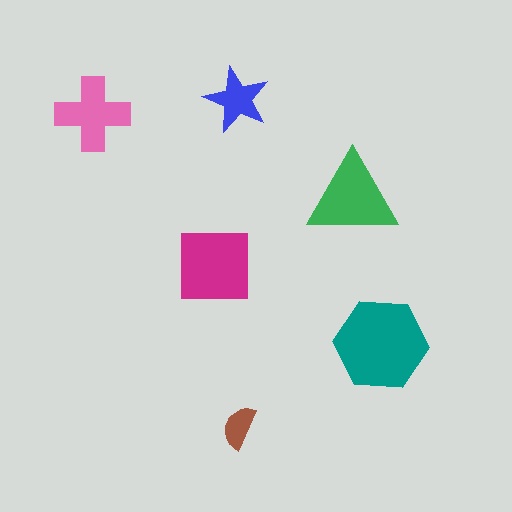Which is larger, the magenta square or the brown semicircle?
The magenta square.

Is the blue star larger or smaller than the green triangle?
Smaller.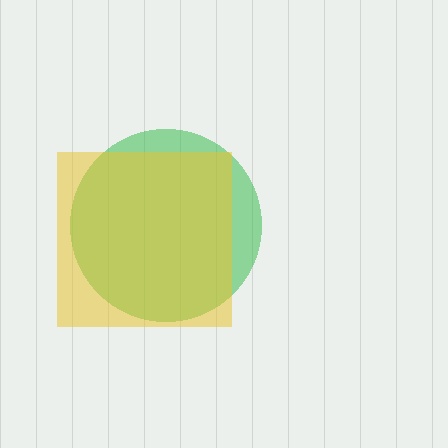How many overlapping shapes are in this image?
There are 2 overlapping shapes in the image.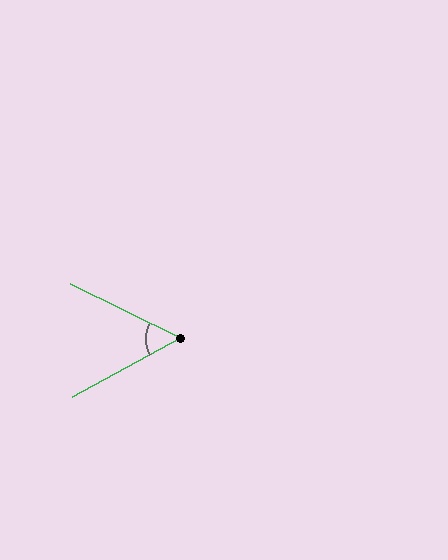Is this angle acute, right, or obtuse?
It is acute.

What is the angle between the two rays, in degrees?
Approximately 55 degrees.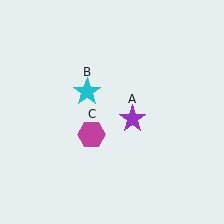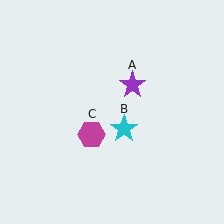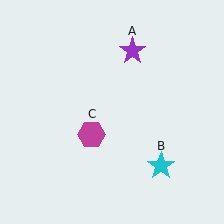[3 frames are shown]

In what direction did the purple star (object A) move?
The purple star (object A) moved up.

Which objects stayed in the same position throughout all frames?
Magenta hexagon (object C) remained stationary.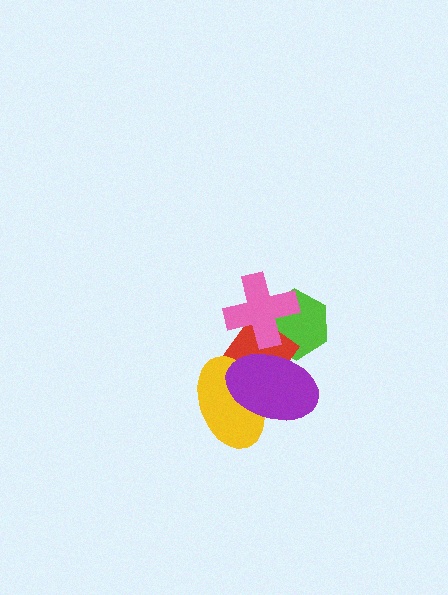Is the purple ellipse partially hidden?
No, no other shape covers it.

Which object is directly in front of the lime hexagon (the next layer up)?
The red diamond is directly in front of the lime hexagon.